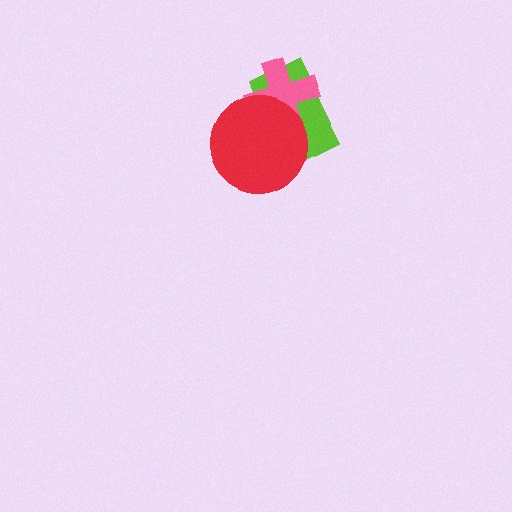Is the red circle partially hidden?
No, no other shape covers it.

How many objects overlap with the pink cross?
2 objects overlap with the pink cross.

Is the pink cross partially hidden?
Yes, it is partially covered by another shape.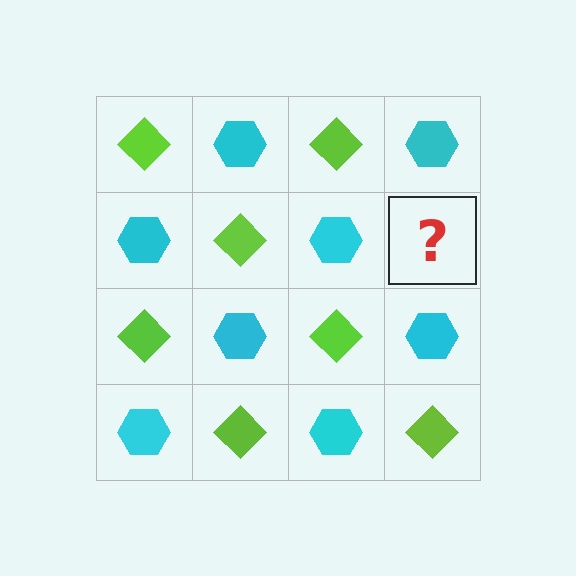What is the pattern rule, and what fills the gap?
The rule is that it alternates lime diamond and cyan hexagon in a checkerboard pattern. The gap should be filled with a lime diamond.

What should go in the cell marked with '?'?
The missing cell should contain a lime diamond.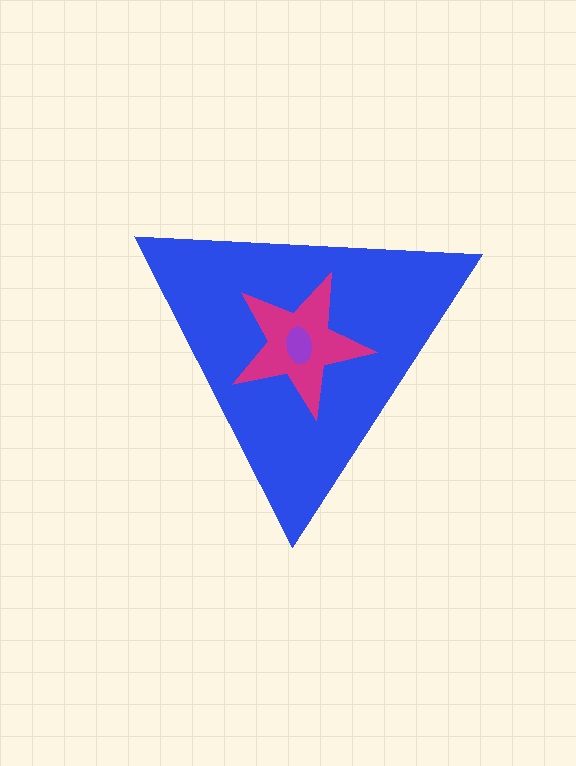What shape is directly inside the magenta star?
The purple ellipse.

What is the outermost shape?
The blue triangle.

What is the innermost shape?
The purple ellipse.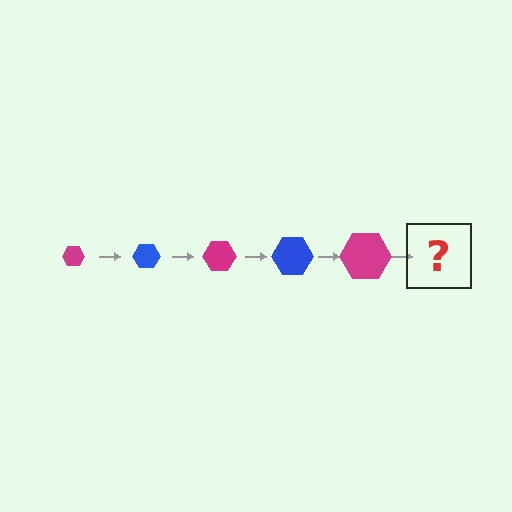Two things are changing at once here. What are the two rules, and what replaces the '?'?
The two rules are that the hexagon grows larger each step and the color cycles through magenta and blue. The '?' should be a blue hexagon, larger than the previous one.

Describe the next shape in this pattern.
It should be a blue hexagon, larger than the previous one.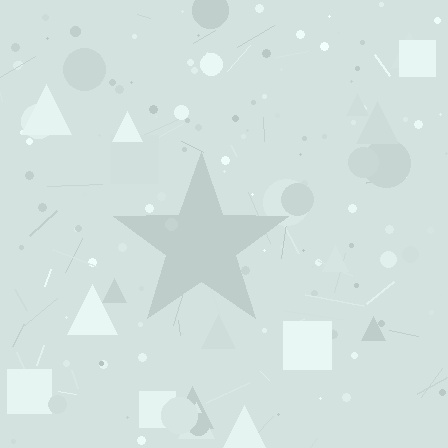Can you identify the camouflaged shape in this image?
The camouflaged shape is a star.